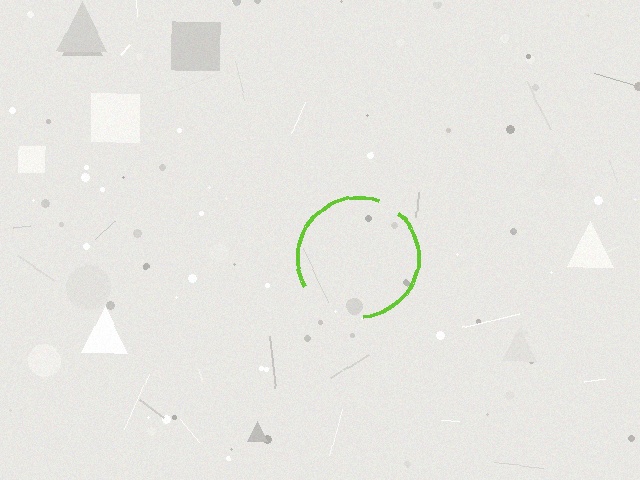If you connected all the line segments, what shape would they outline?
They would outline a circle.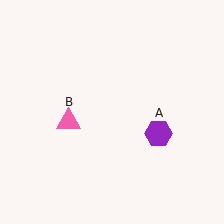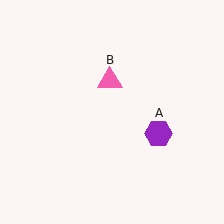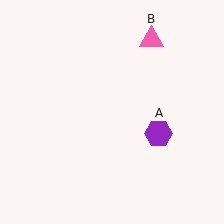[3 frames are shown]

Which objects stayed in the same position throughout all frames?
Purple hexagon (object A) remained stationary.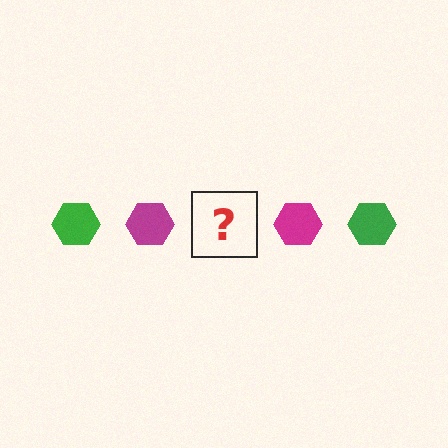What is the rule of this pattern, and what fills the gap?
The rule is that the pattern cycles through green, magenta hexagons. The gap should be filled with a green hexagon.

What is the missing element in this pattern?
The missing element is a green hexagon.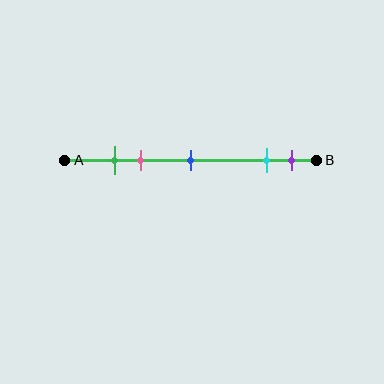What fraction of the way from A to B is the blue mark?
The blue mark is approximately 50% (0.5) of the way from A to B.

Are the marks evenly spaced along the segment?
No, the marks are not evenly spaced.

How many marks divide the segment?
There are 5 marks dividing the segment.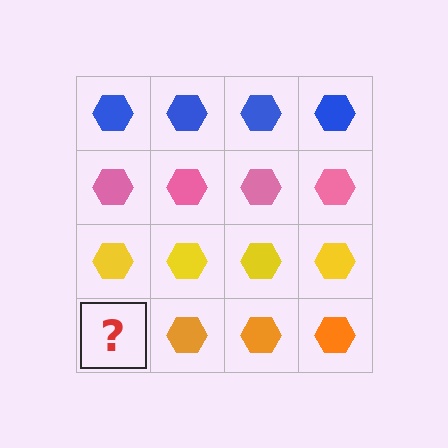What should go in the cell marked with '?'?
The missing cell should contain an orange hexagon.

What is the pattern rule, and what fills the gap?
The rule is that each row has a consistent color. The gap should be filled with an orange hexagon.